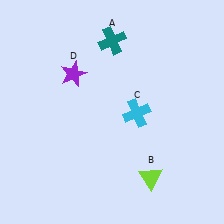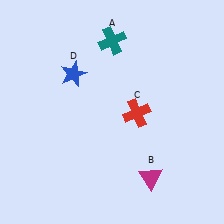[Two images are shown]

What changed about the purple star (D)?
In Image 1, D is purple. In Image 2, it changed to blue.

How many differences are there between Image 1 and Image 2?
There are 3 differences between the two images.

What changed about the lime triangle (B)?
In Image 1, B is lime. In Image 2, it changed to magenta.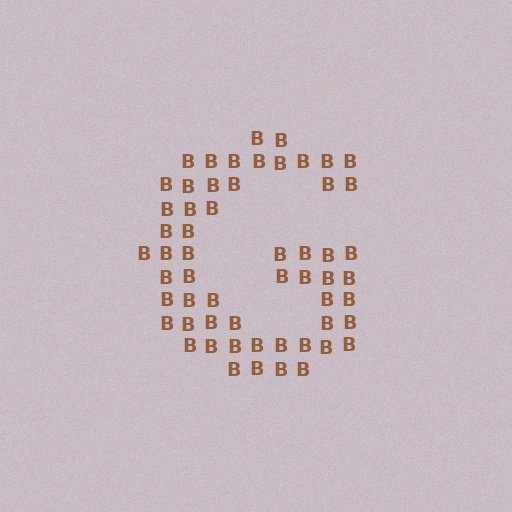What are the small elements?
The small elements are letter B's.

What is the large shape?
The large shape is the letter G.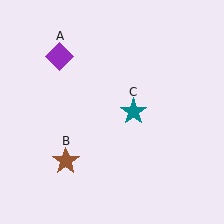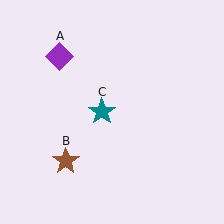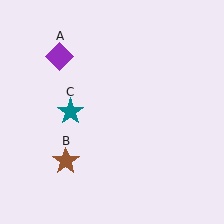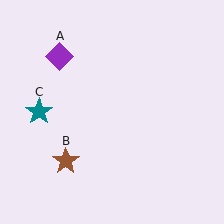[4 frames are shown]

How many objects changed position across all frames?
1 object changed position: teal star (object C).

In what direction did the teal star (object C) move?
The teal star (object C) moved left.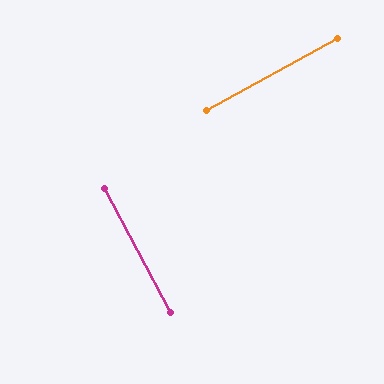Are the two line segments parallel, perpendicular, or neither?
Perpendicular — they meet at approximately 89°.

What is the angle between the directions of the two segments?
Approximately 89 degrees.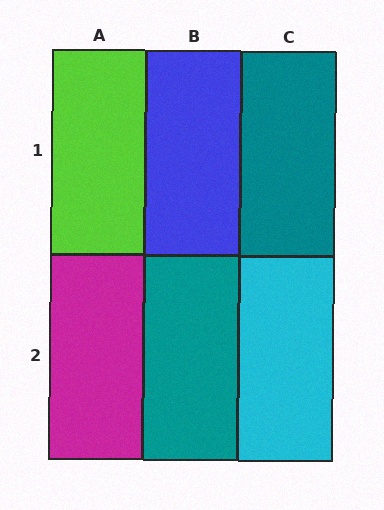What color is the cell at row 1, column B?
Blue.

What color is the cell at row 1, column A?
Lime.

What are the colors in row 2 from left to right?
Magenta, teal, cyan.